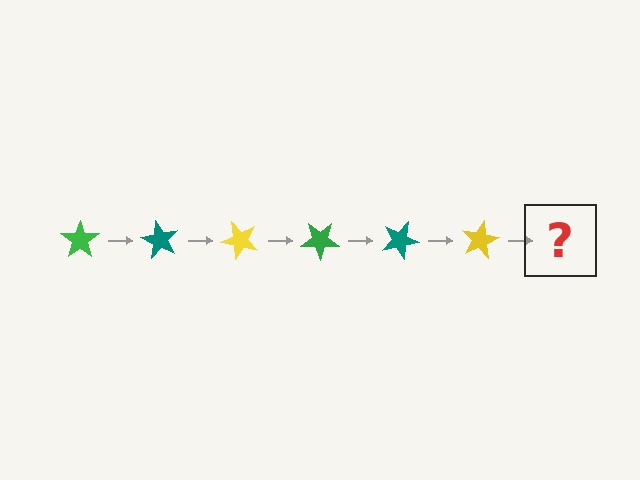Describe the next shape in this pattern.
It should be a green star, rotated 360 degrees from the start.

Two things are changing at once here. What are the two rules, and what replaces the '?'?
The two rules are that it rotates 60 degrees each step and the color cycles through green, teal, and yellow. The '?' should be a green star, rotated 360 degrees from the start.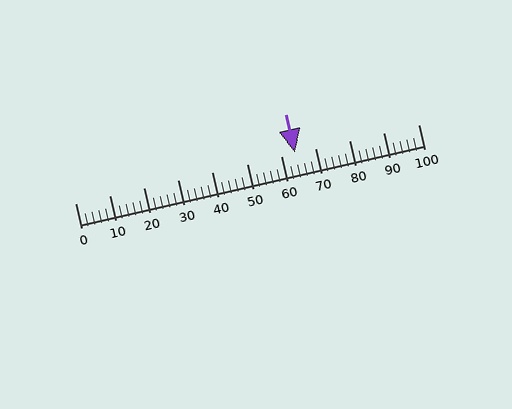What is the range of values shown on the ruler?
The ruler shows values from 0 to 100.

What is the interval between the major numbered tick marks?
The major tick marks are spaced 10 units apart.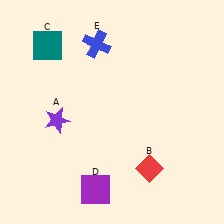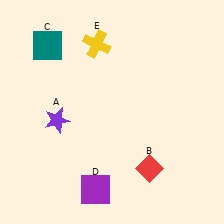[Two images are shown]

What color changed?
The cross (E) changed from blue in Image 1 to yellow in Image 2.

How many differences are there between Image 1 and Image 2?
There is 1 difference between the two images.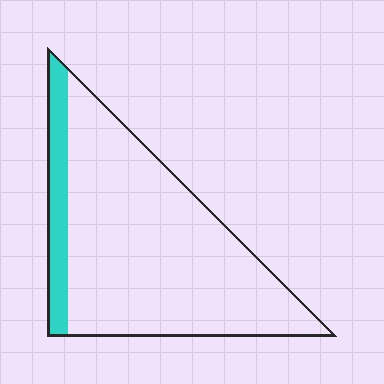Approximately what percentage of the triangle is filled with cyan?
Approximately 15%.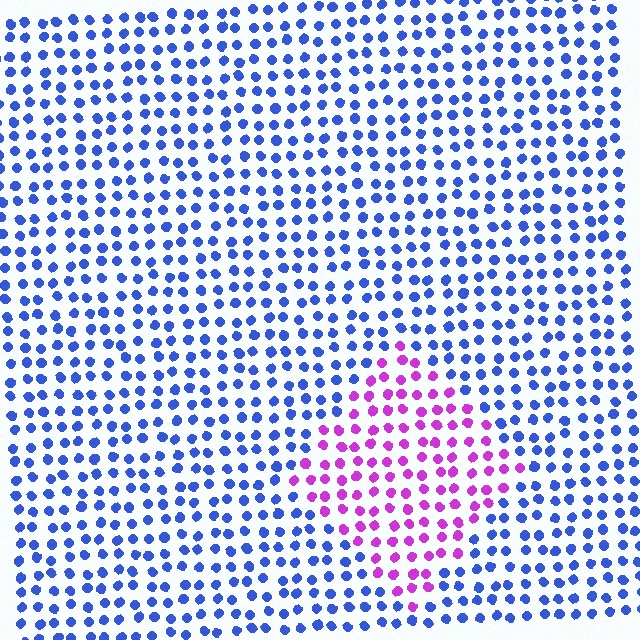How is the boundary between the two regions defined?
The boundary is defined purely by a slight shift in hue (about 69 degrees). Spacing, size, and orientation are identical on both sides.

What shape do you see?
I see a diamond.